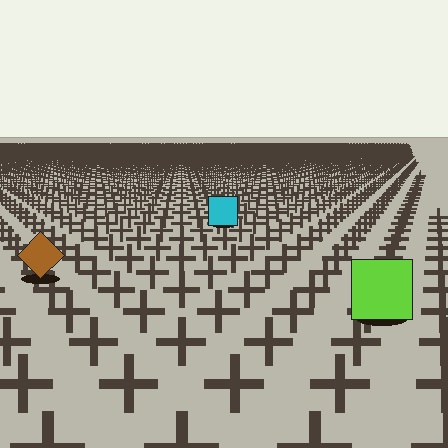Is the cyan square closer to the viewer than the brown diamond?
No. The brown diamond is closer — you can tell from the texture gradient: the ground texture is coarser near it.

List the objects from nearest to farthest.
From nearest to farthest: the lime square, the brown diamond, the cyan square.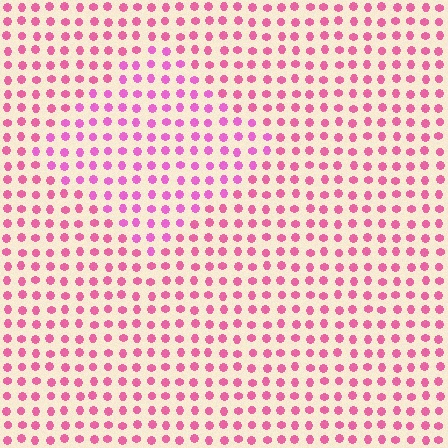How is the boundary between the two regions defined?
The boundary is defined purely by a slight shift in hue (about 21 degrees). Spacing, size, and orientation are identical on both sides.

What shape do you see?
I see a diamond.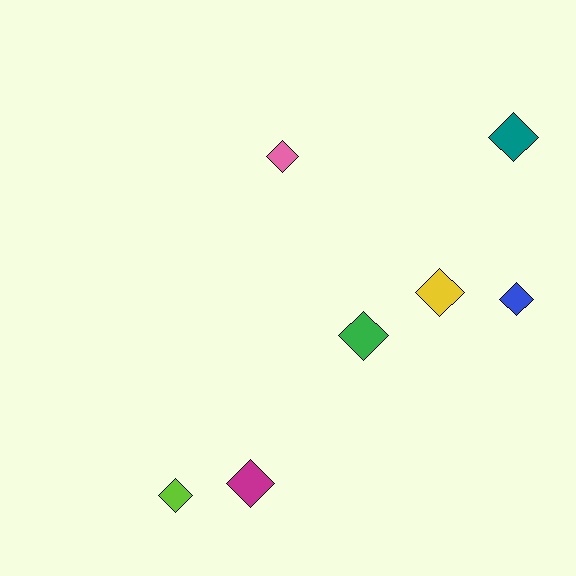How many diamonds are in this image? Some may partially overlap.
There are 7 diamonds.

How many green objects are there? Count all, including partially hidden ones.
There is 1 green object.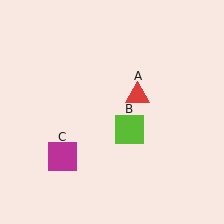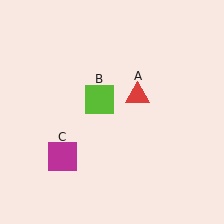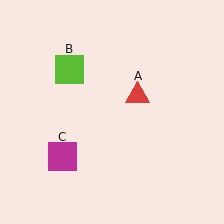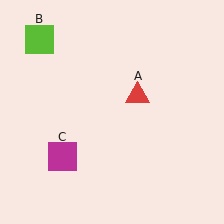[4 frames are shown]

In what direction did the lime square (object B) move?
The lime square (object B) moved up and to the left.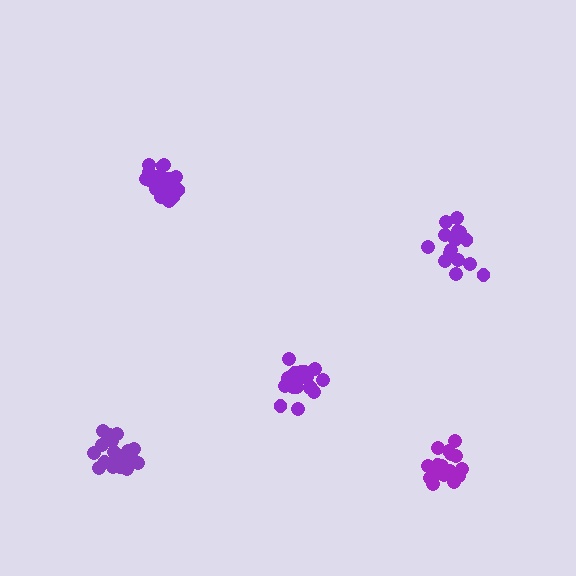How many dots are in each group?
Group 1: 20 dots, Group 2: 18 dots, Group 3: 20 dots, Group 4: 18 dots, Group 5: 15 dots (91 total).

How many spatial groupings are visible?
There are 5 spatial groupings.